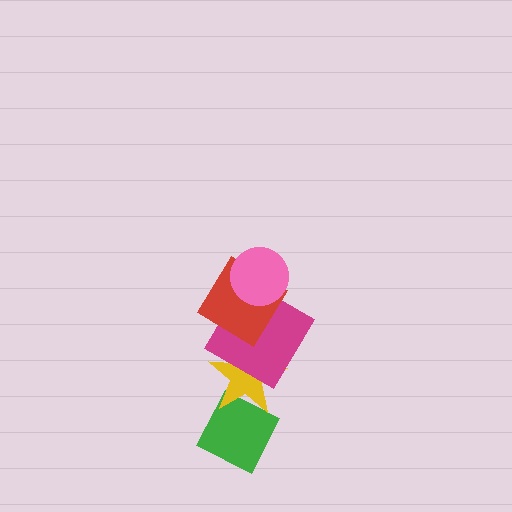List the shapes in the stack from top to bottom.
From top to bottom: the pink circle, the red diamond, the magenta diamond, the yellow star, the green diamond.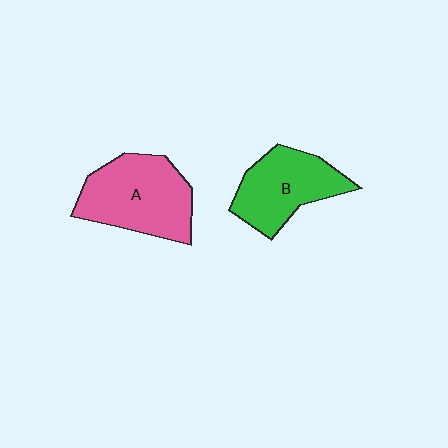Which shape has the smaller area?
Shape B (green).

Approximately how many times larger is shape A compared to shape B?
Approximately 1.2 times.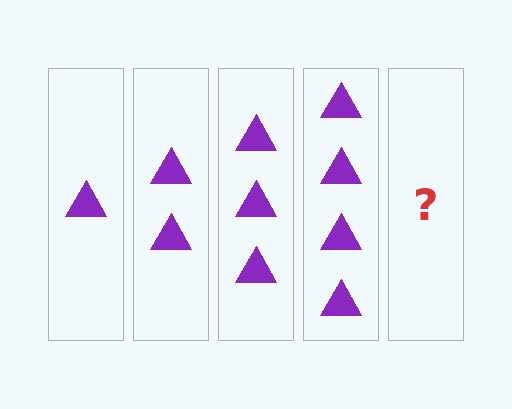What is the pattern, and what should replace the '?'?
The pattern is that each step adds one more triangle. The '?' should be 5 triangles.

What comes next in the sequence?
The next element should be 5 triangles.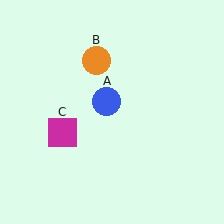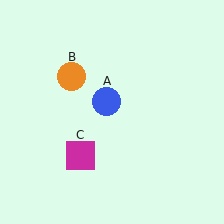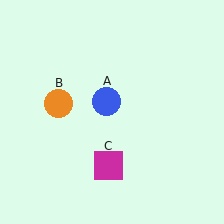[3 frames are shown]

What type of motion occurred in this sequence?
The orange circle (object B), magenta square (object C) rotated counterclockwise around the center of the scene.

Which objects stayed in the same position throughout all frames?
Blue circle (object A) remained stationary.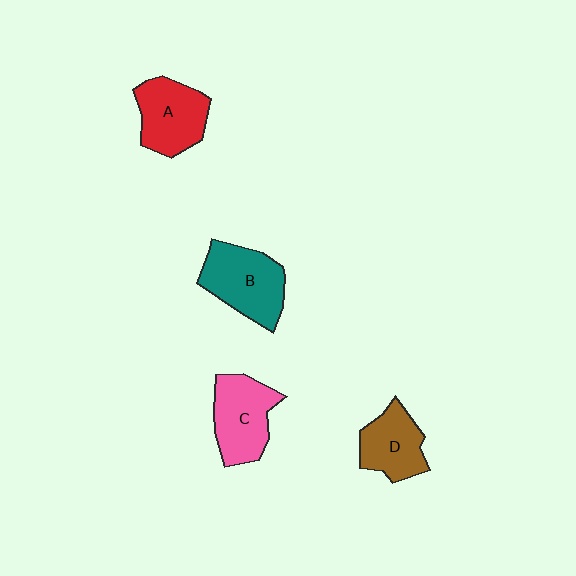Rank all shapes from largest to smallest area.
From largest to smallest: B (teal), C (pink), A (red), D (brown).